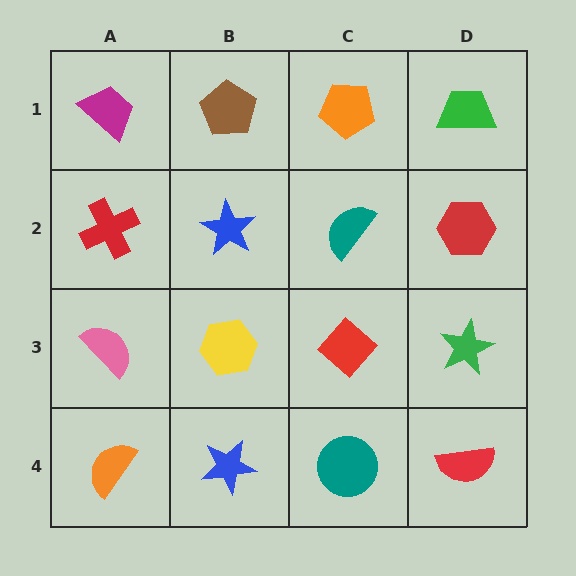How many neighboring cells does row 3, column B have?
4.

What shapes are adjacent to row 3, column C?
A teal semicircle (row 2, column C), a teal circle (row 4, column C), a yellow hexagon (row 3, column B), a green star (row 3, column D).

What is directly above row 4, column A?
A pink semicircle.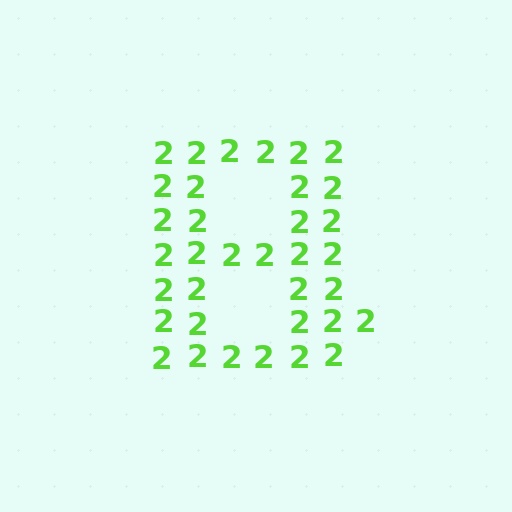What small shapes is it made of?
It is made of small digit 2's.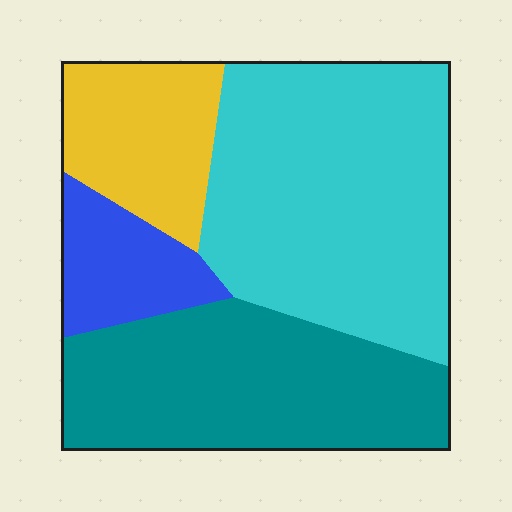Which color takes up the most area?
Cyan, at roughly 40%.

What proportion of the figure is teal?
Teal covers about 30% of the figure.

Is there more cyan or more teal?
Cyan.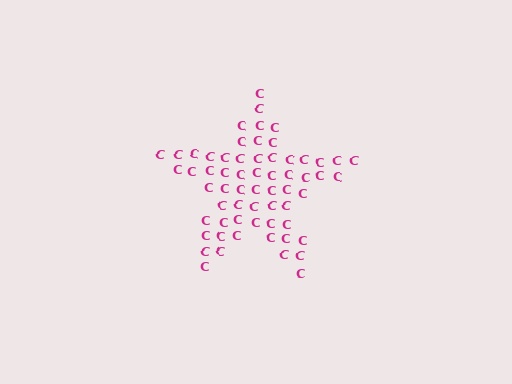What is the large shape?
The large shape is a star.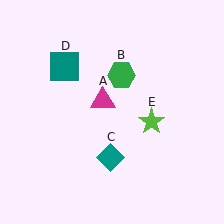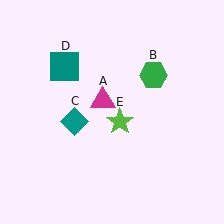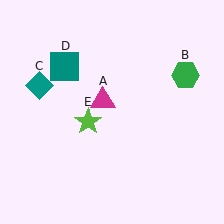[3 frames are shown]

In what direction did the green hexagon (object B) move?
The green hexagon (object B) moved right.